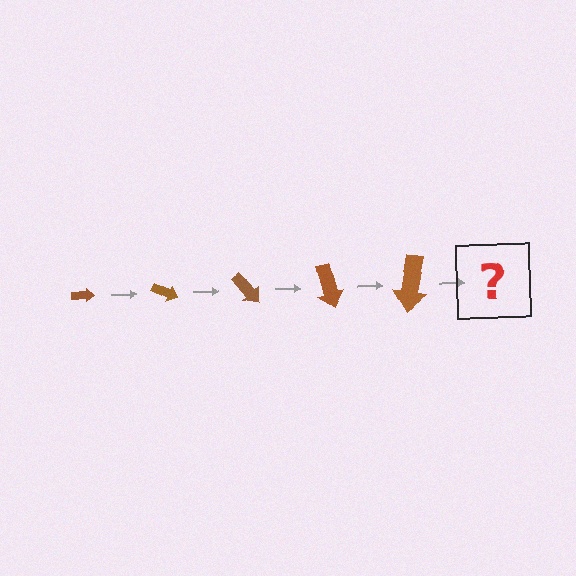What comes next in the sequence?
The next element should be an arrow, larger than the previous one and rotated 125 degrees from the start.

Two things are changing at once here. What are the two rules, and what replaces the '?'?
The two rules are that the arrow grows larger each step and it rotates 25 degrees each step. The '?' should be an arrow, larger than the previous one and rotated 125 degrees from the start.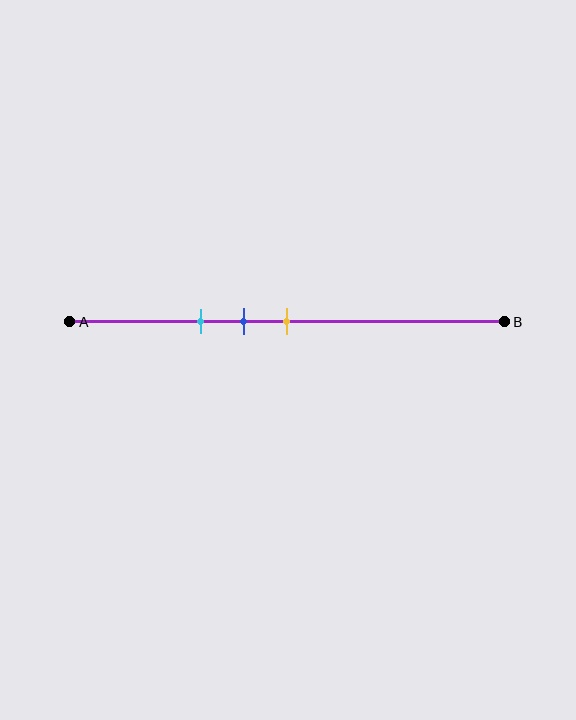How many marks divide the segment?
There are 3 marks dividing the segment.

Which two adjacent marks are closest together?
The blue and yellow marks are the closest adjacent pair.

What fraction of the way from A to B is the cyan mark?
The cyan mark is approximately 30% (0.3) of the way from A to B.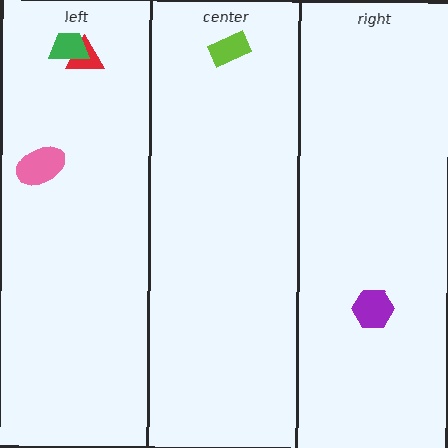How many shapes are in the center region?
1.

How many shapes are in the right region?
1.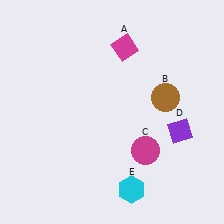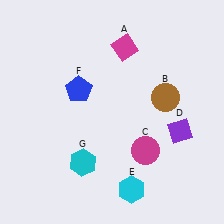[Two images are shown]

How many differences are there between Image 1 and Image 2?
There are 2 differences between the two images.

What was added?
A blue pentagon (F), a cyan hexagon (G) were added in Image 2.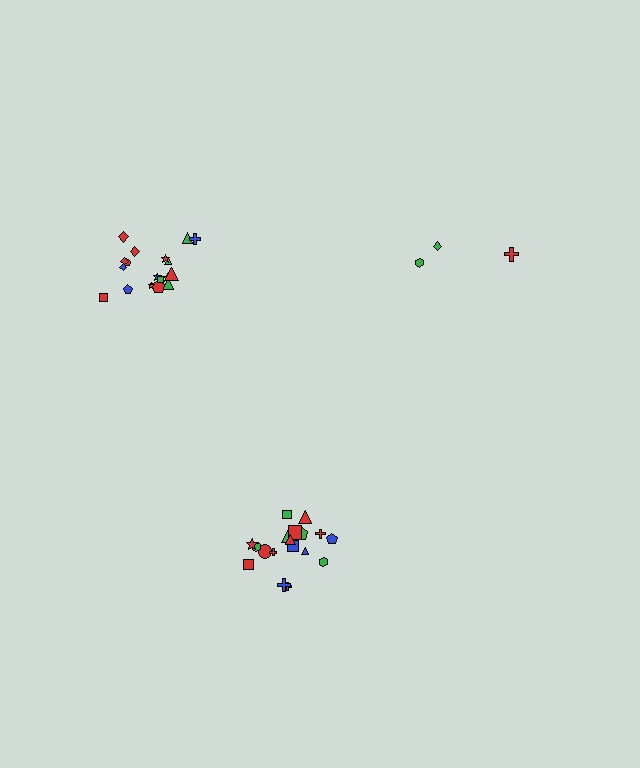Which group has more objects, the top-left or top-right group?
The top-left group.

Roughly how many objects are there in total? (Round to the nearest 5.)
Roughly 40 objects in total.